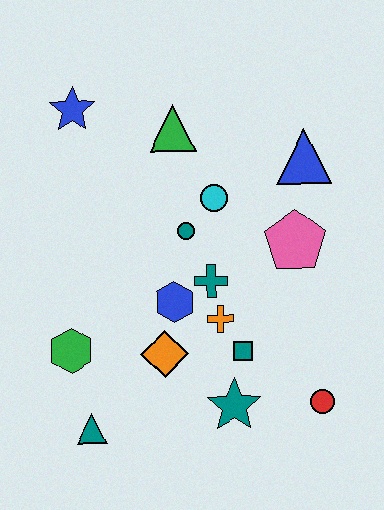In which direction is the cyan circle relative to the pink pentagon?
The cyan circle is to the left of the pink pentagon.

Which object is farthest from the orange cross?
The blue star is farthest from the orange cross.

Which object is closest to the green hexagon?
The teal triangle is closest to the green hexagon.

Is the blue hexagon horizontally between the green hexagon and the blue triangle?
Yes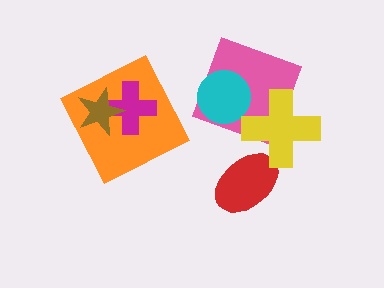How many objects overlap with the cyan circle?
1 object overlaps with the cyan circle.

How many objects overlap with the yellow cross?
2 objects overlap with the yellow cross.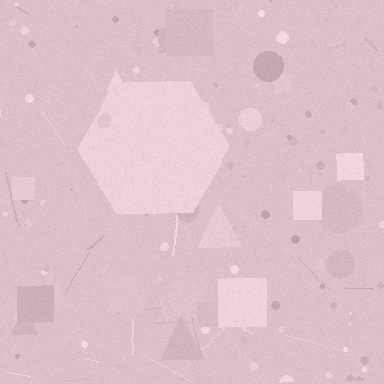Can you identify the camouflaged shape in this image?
The camouflaged shape is a hexagon.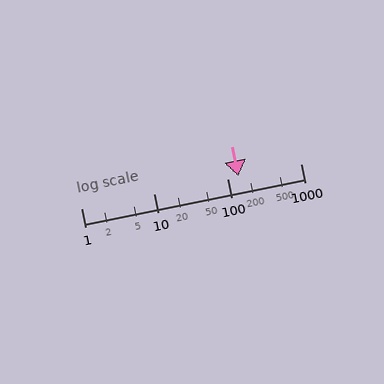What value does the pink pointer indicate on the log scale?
The pointer indicates approximately 140.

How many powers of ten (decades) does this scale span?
The scale spans 3 decades, from 1 to 1000.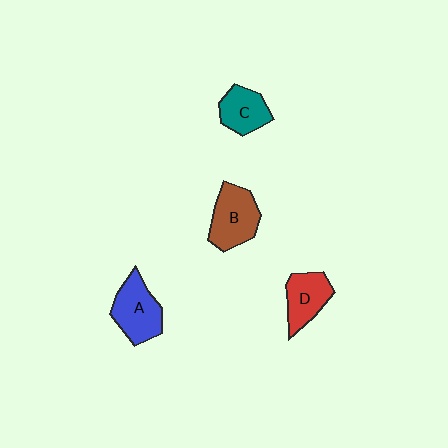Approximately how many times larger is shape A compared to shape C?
Approximately 1.3 times.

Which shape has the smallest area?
Shape C (teal).